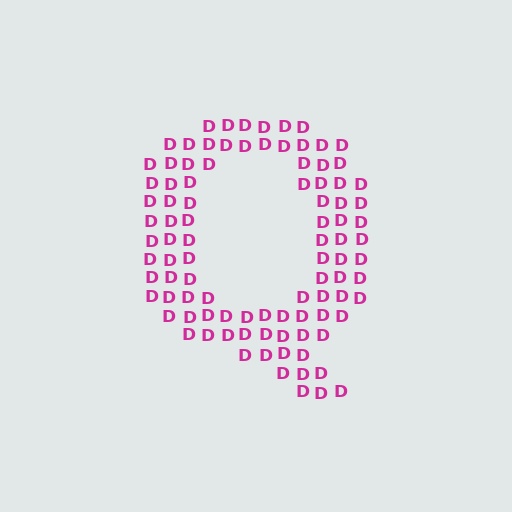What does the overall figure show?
The overall figure shows the letter Q.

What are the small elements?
The small elements are letter D's.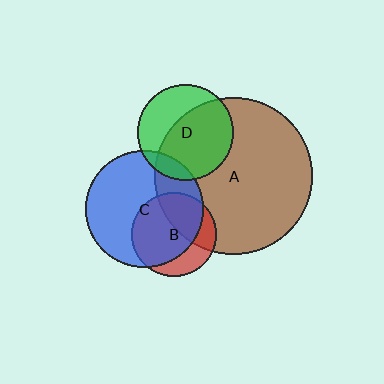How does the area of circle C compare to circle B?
Approximately 2.0 times.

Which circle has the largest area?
Circle A (brown).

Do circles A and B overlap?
Yes.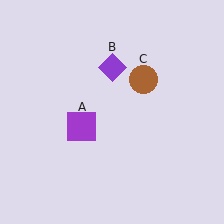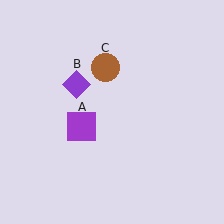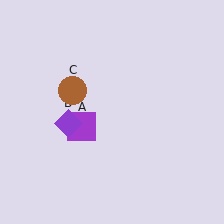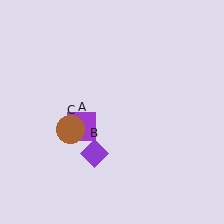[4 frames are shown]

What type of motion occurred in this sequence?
The purple diamond (object B), brown circle (object C) rotated counterclockwise around the center of the scene.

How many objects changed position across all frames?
2 objects changed position: purple diamond (object B), brown circle (object C).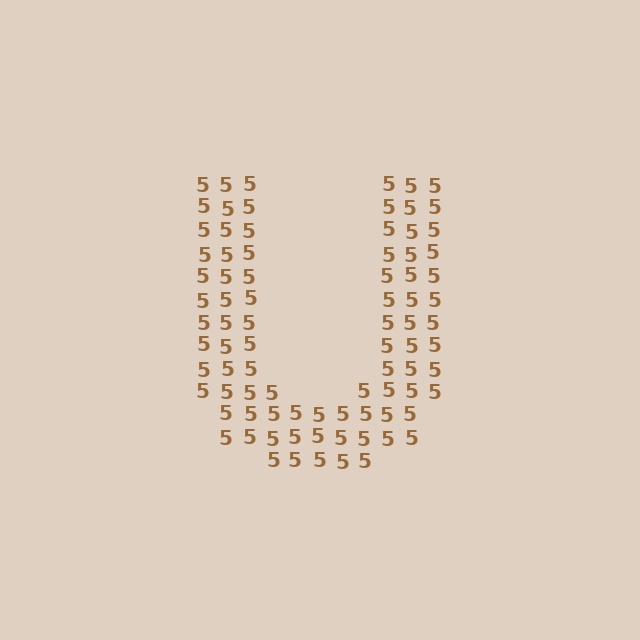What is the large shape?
The large shape is the letter U.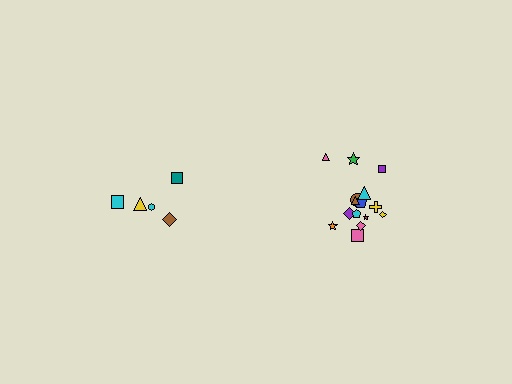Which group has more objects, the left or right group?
The right group.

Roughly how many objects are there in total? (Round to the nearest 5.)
Roughly 20 objects in total.